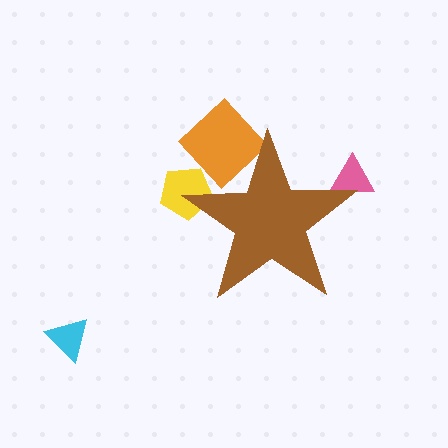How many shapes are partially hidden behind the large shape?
3 shapes are partially hidden.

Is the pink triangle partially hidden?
Yes, the pink triangle is partially hidden behind the brown star.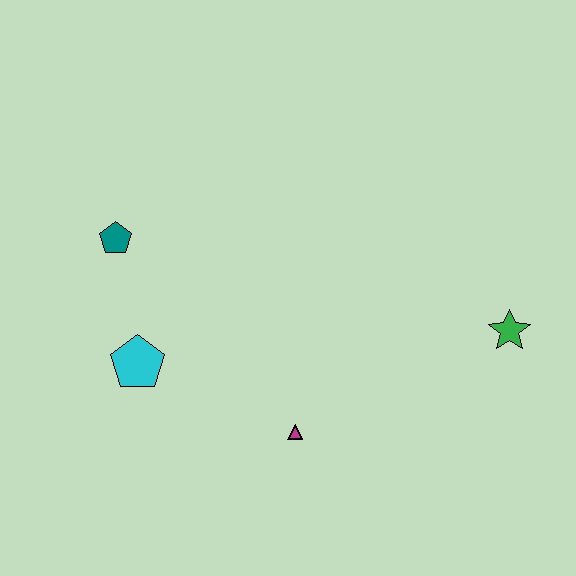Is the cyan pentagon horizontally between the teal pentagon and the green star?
Yes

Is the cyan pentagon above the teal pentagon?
No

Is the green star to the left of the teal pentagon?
No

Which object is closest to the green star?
The magenta triangle is closest to the green star.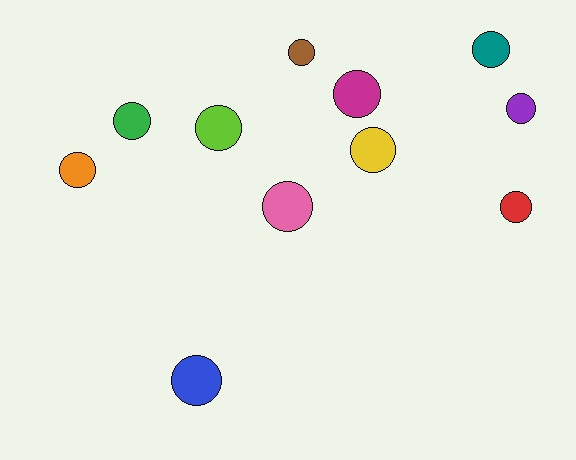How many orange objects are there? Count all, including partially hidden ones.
There is 1 orange object.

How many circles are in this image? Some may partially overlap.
There are 11 circles.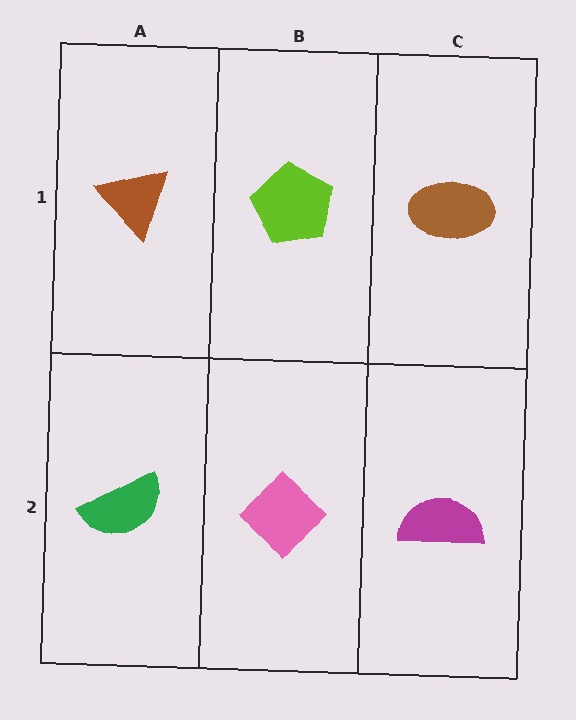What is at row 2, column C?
A magenta semicircle.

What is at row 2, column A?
A green semicircle.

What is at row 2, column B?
A pink diamond.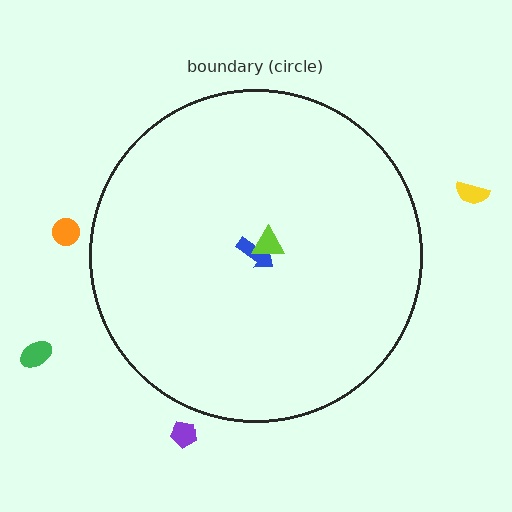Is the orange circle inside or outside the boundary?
Outside.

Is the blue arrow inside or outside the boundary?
Inside.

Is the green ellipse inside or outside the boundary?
Outside.